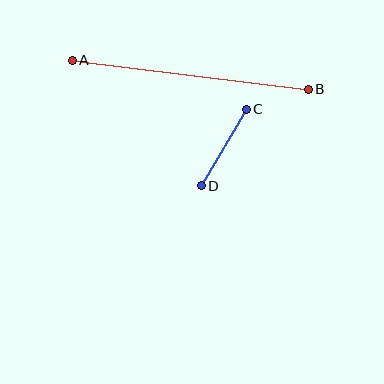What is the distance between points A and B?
The distance is approximately 238 pixels.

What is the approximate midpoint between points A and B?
The midpoint is at approximately (190, 75) pixels.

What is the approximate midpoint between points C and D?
The midpoint is at approximately (224, 147) pixels.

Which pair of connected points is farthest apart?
Points A and B are farthest apart.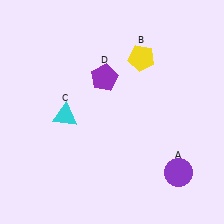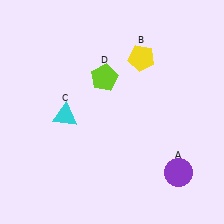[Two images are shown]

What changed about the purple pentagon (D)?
In Image 1, D is purple. In Image 2, it changed to lime.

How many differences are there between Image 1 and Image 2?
There is 1 difference between the two images.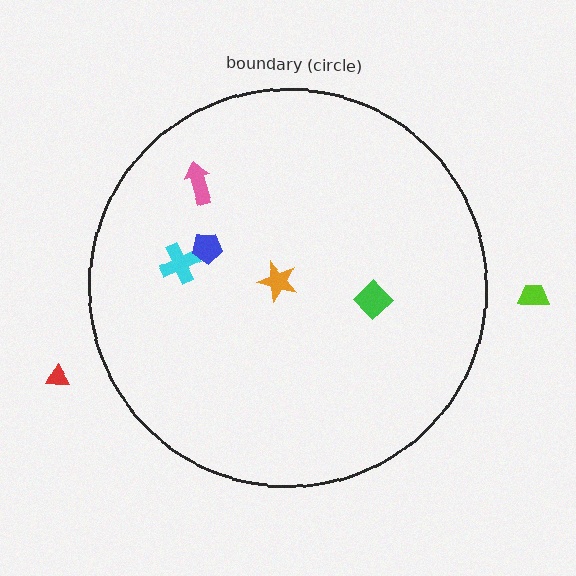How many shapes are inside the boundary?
5 inside, 2 outside.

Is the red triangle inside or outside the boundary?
Outside.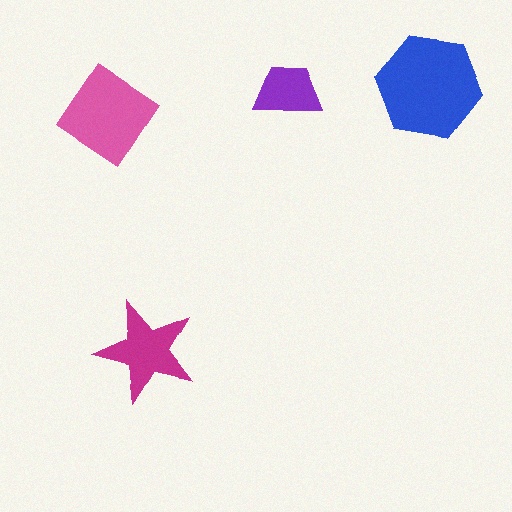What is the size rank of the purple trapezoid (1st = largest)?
4th.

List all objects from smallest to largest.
The purple trapezoid, the magenta star, the pink diamond, the blue hexagon.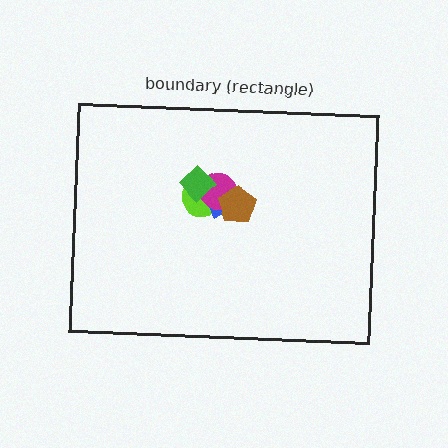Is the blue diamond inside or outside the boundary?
Inside.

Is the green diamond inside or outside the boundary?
Inside.